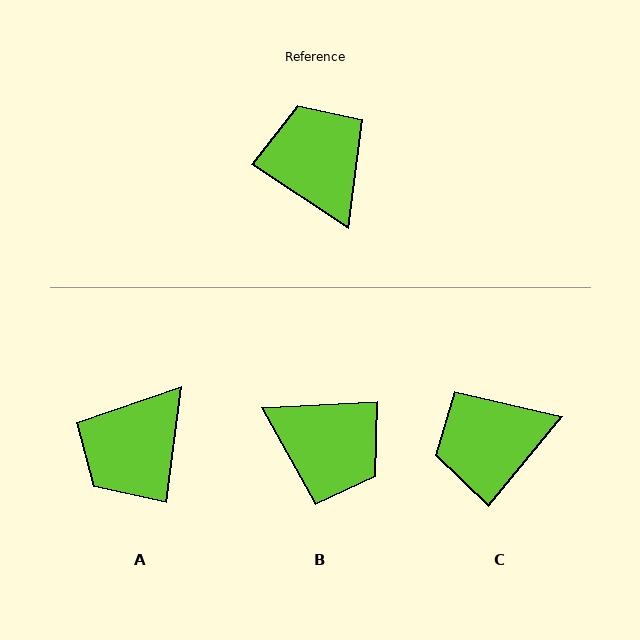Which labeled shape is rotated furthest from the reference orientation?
B, about 144 degrees away.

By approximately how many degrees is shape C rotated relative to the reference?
Approximately 84 degrees counter-clockwise.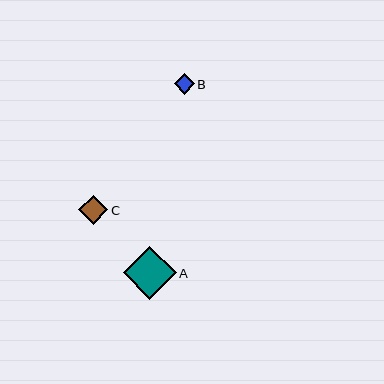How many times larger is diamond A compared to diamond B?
Diamond A is approximately 2.6 times the size of diamond B.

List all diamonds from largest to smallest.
From largest to smallest: A, C, B.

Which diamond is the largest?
Diamond A is the largest with a size of approximately 52 pixels.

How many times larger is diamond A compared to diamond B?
Diamond A is approximately 2.6 times the size of diamond B.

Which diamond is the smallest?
Diamond B is the smallest with a size of approximately 20 pixels.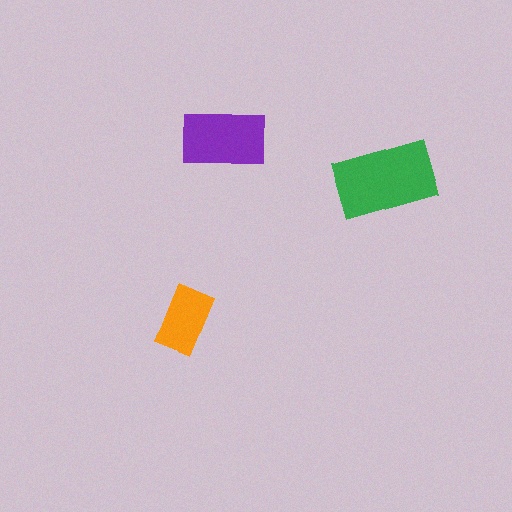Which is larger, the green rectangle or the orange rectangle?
The green one.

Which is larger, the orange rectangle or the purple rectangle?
The purple one.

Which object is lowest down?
The orange rectangle is bottommost.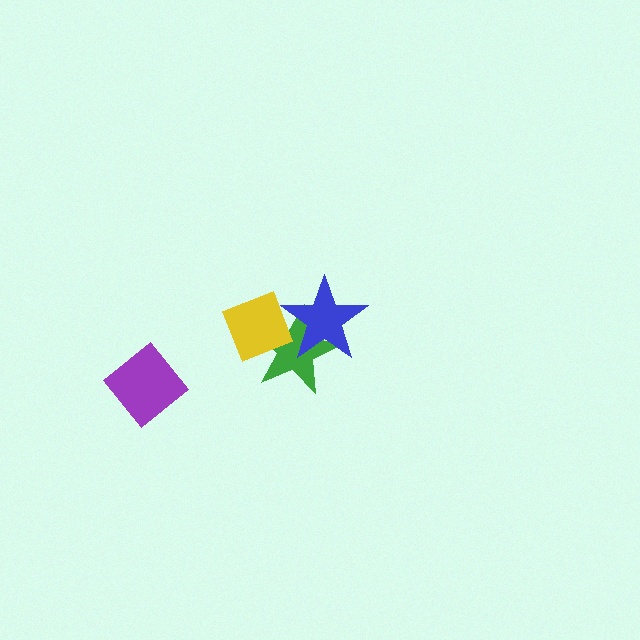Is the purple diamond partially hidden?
No, no other shape covers it.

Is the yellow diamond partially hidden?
Yes, it is partially covered by another shape.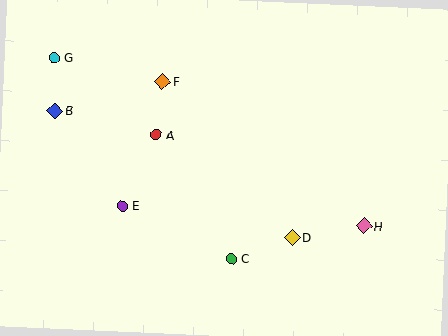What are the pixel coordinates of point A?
Point A is at (156, 135).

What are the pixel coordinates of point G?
Point G is at (54, 58).